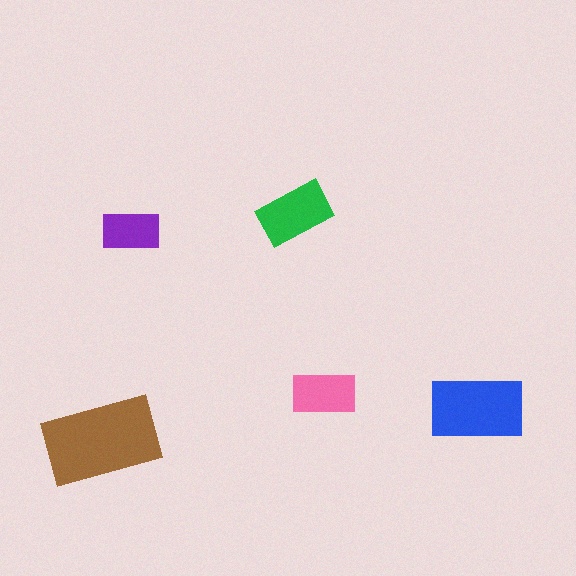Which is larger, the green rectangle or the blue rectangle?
The blue one.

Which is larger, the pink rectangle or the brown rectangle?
The brown one.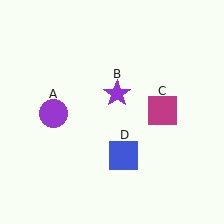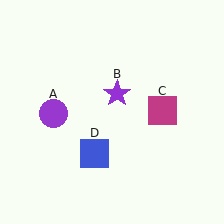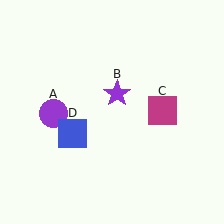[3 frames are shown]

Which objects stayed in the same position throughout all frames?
Purple circle (object A) and purple star (object B) and magenta square (object C) remained stationary.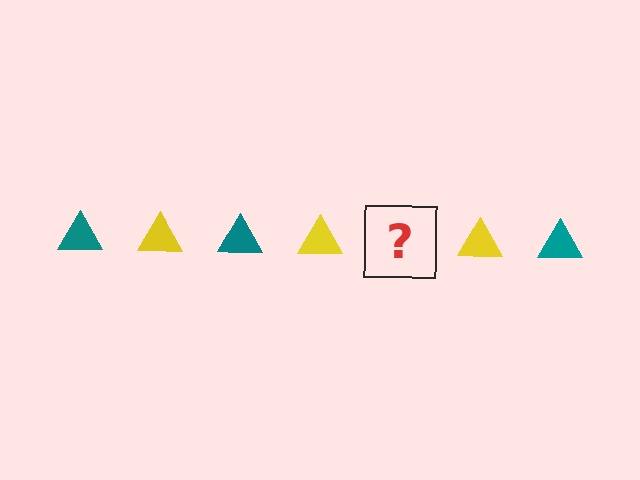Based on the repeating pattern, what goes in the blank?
The blank should be a teal triangle.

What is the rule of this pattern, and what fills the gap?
The rule is that the pattern cycles through teal, yellow triangles. The gap should be filled with a teal triangle.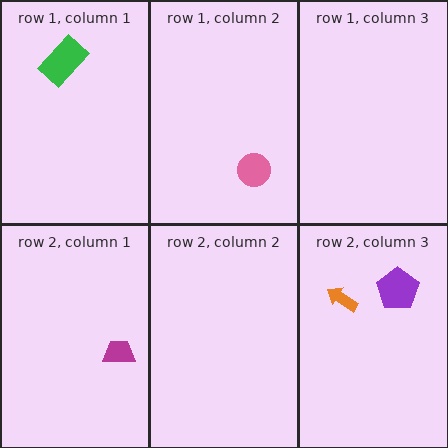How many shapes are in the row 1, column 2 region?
1.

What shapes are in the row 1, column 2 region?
The pink circle.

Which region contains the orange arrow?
The row 2, column 3 region.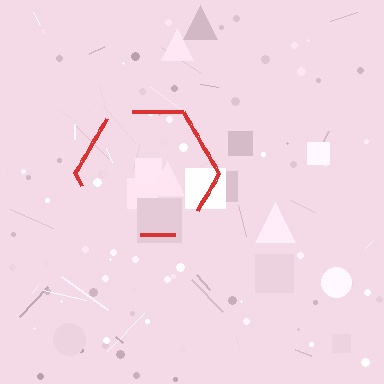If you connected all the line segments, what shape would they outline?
They would outline a hexagon.